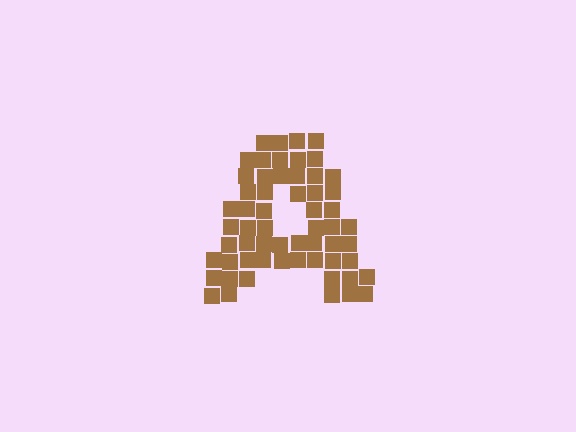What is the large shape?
The large shape is the letter A.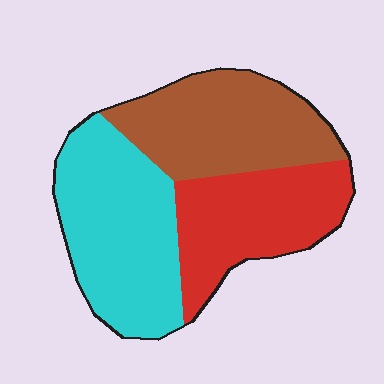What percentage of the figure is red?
Red takes up about one third (1/3) of the figure.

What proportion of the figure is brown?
Brown covers around 30% of the figure.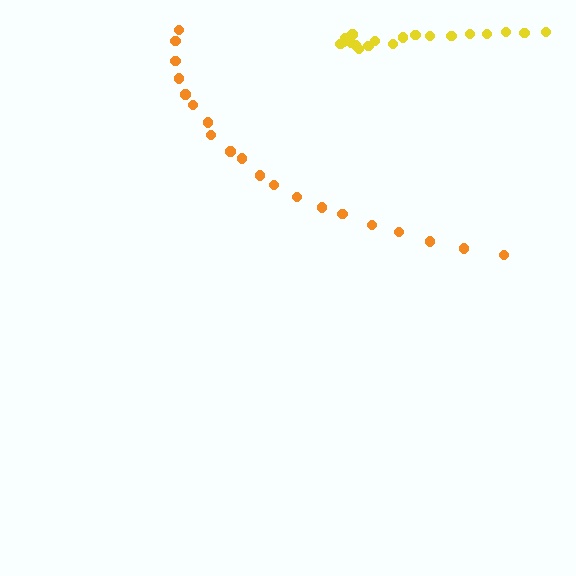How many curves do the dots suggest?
There are 2 distinct paths.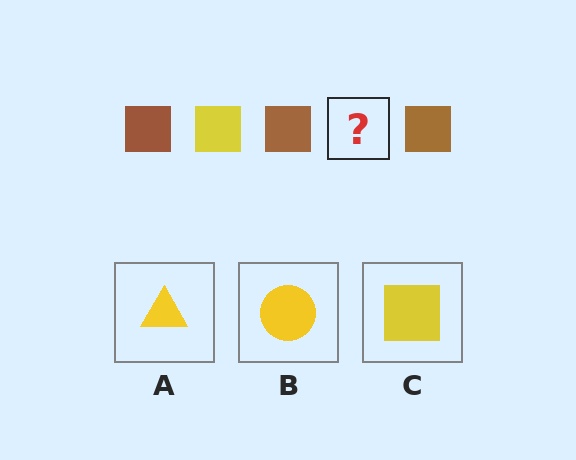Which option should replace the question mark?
Option C.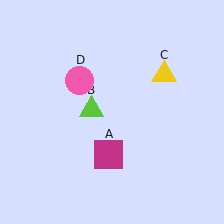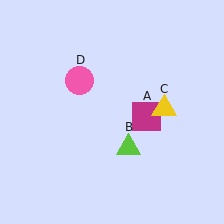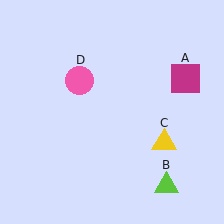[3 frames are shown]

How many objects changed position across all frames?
3 objects changed position: magenta square (object A), lime triangle (object B), yellow triangle (object C).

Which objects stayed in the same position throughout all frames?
Pink circle (object D) remained stationary.